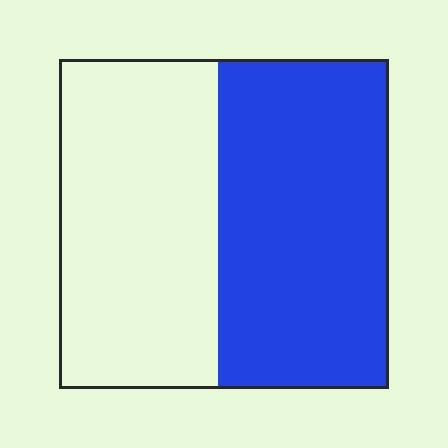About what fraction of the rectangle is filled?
About one half (1/2).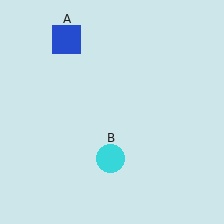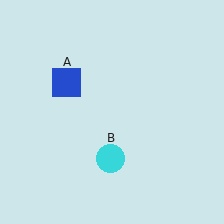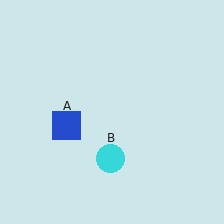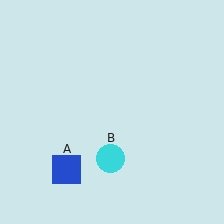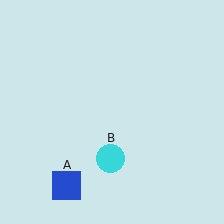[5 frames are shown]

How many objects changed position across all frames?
1 object changed position: blue square (object A).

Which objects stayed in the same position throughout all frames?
Cyan circle (object B) remained stationary.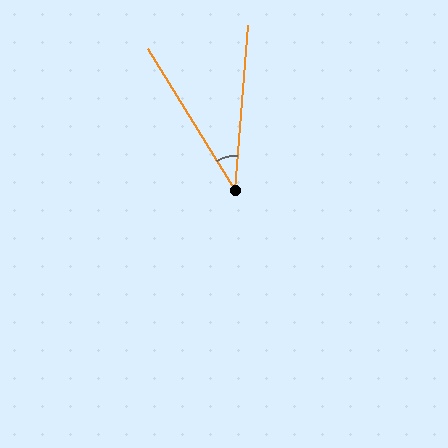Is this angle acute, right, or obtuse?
It is acute.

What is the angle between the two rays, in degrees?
Approximately 36 degrees.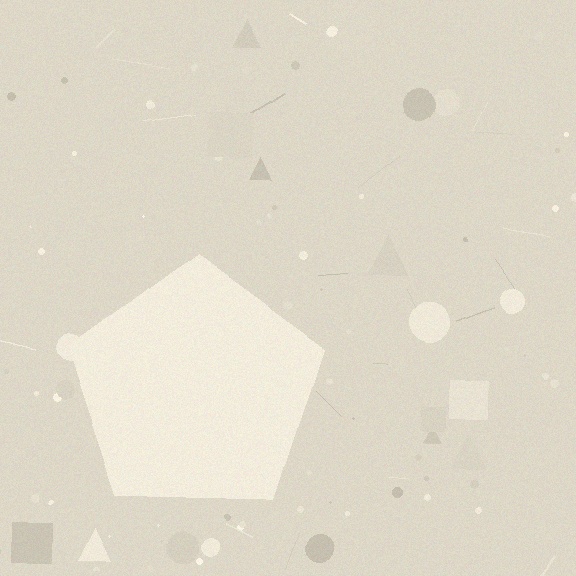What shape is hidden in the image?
A pentagon is hidden in the image.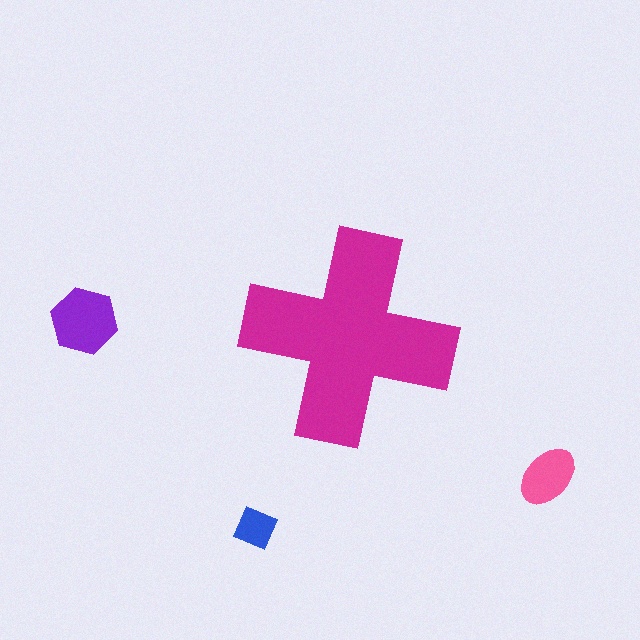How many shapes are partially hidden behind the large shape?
0 shapes are partially hidden.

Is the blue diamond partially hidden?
No, the blue diamond is fully visible.